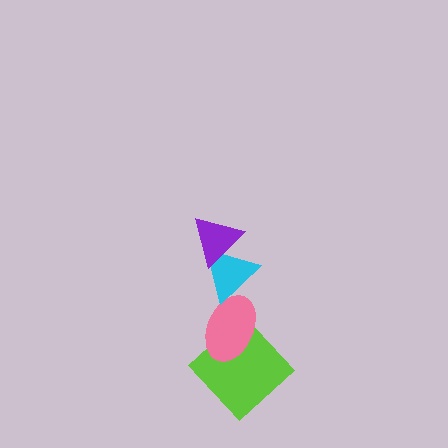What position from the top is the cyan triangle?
The cyan triangle is 2nd from the top.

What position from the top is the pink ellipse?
The pink ellipse is 3rd from the top.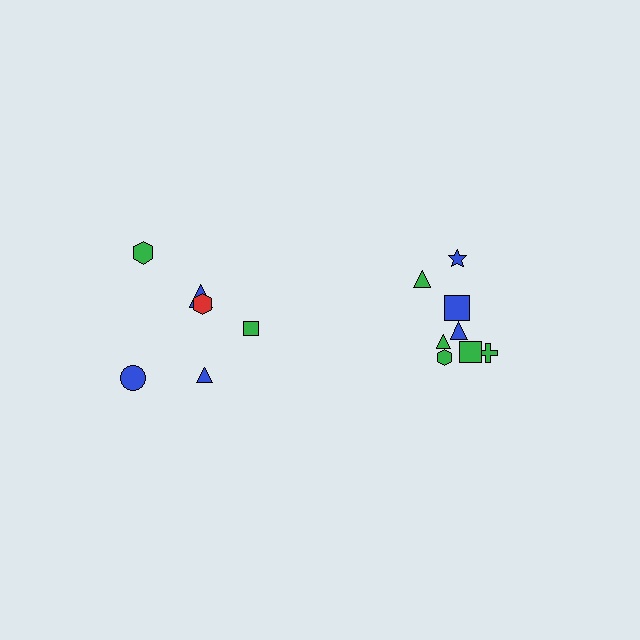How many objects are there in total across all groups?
There are 14 objects.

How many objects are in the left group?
There are 6 objects.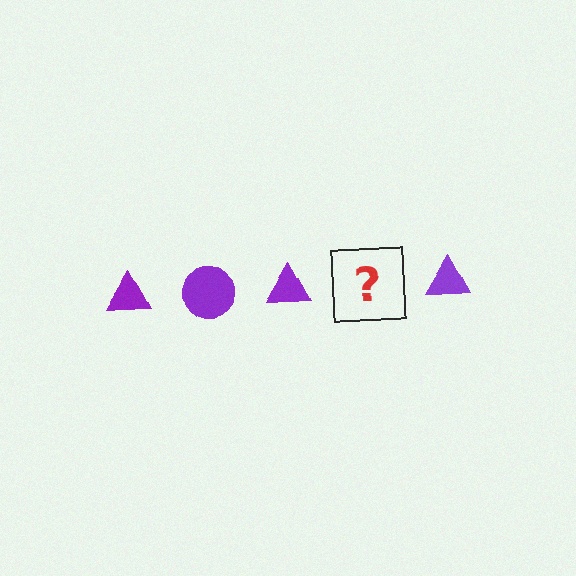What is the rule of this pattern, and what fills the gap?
The rule is that the pattern cycles through triangle, circle shapes in purple. The gap should be filled with a purple circle.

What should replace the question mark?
The question mark should be replaced with a purple circle.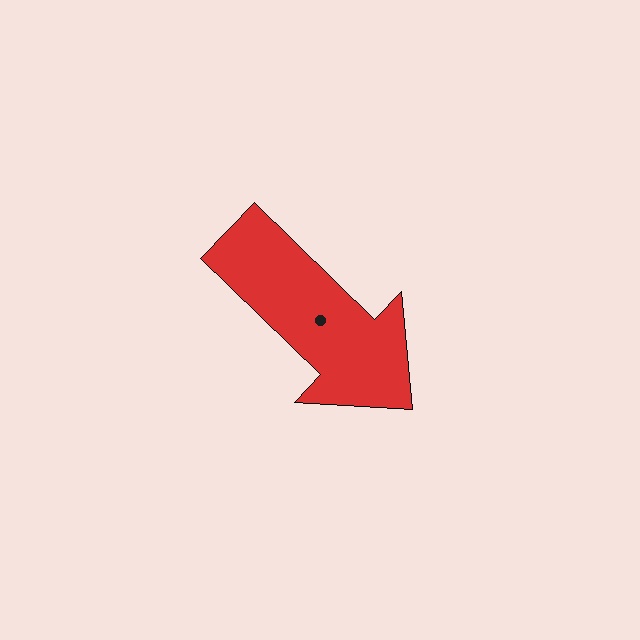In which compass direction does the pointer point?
Southeast.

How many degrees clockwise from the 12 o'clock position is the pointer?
Approximately 134 degrees.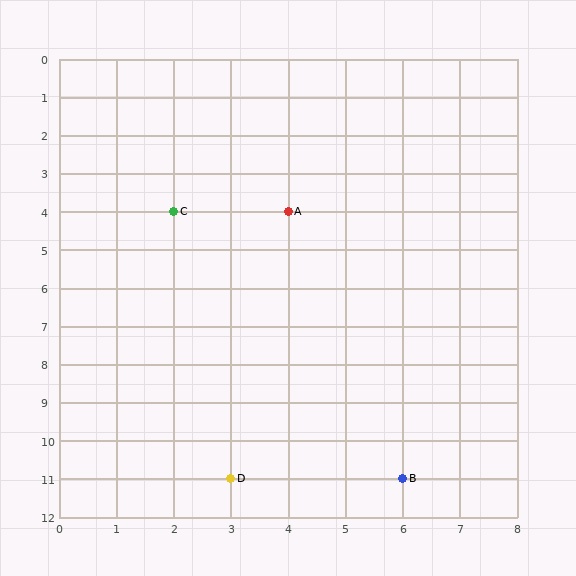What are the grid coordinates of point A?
Point A is at grid coordinates (4, 4).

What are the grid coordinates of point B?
Point B is at grid coordinates (6, 11).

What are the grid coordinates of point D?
Point D is at grid coordinates (3, 11).